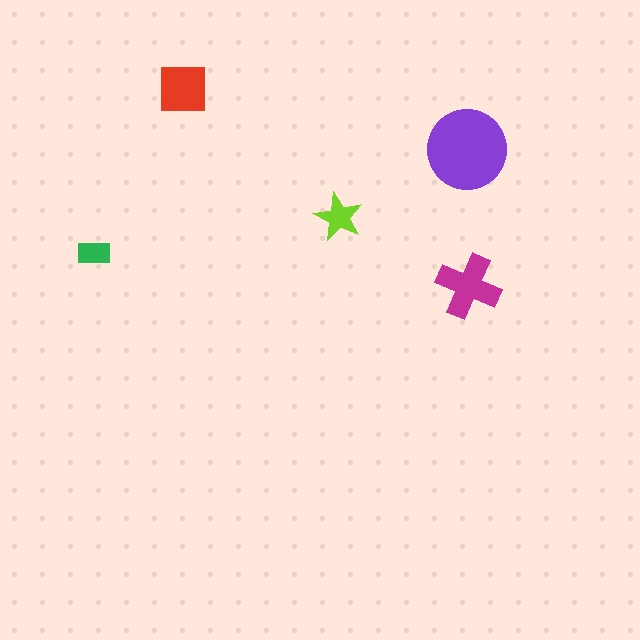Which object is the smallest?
The green rectangle.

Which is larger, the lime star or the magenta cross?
The magenta cross.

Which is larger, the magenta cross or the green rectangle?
The magenta cross.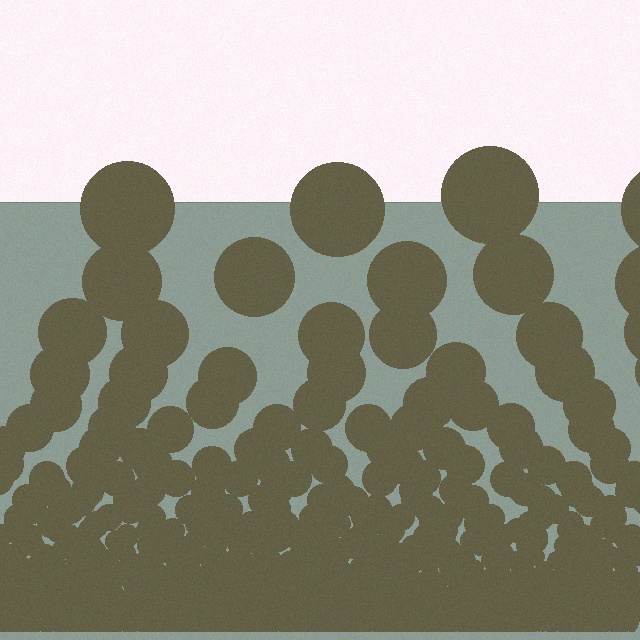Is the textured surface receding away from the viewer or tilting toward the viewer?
The surface appears to tilt toward the viewer. Texture elements get larger and sparser toward the top.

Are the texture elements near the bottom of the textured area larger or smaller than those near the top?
Smaller. The gradient is inverted — elements near the bottom are smaller and denser.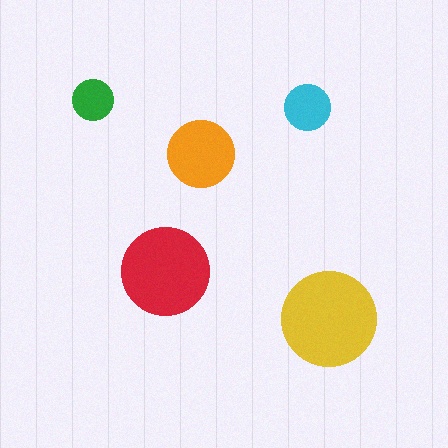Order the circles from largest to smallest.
the yellow one, the red one, the orange one, the cyan one, the green one.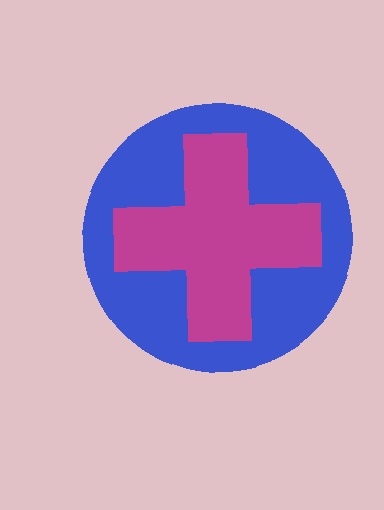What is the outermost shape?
The blue circle.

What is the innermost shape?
The magenta cross.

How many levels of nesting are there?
2.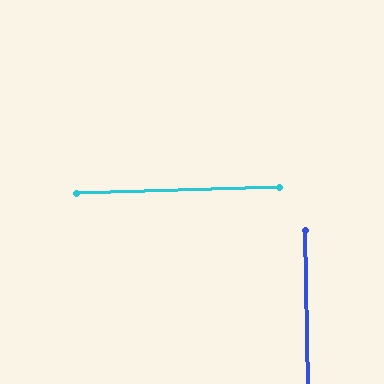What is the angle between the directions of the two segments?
Approximately 89 degrees.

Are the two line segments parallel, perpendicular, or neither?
Perpendicular — they meet at approximately 89°.